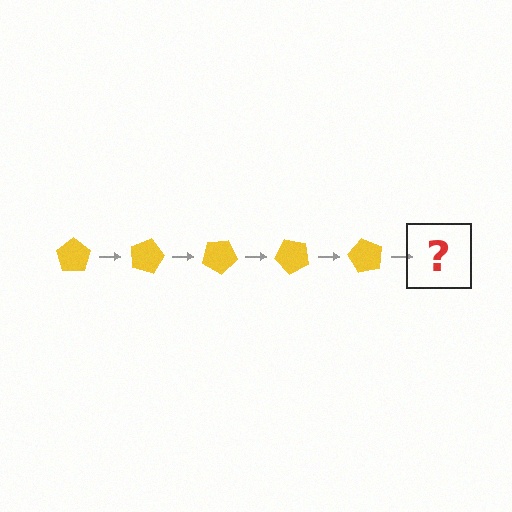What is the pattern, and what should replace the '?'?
The pattern is that the pentagon rotates 15 degrees each step. The '?' should be a yellow pentagon rotated 75 degrees.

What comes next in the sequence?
The next element should be a yellow pentagon rotated 75 degrees.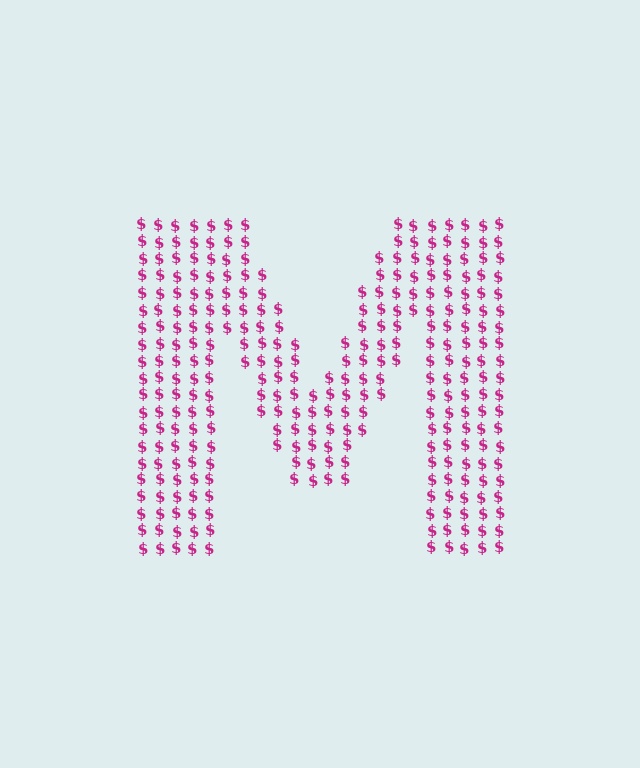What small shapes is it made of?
It is made of small dollar signs.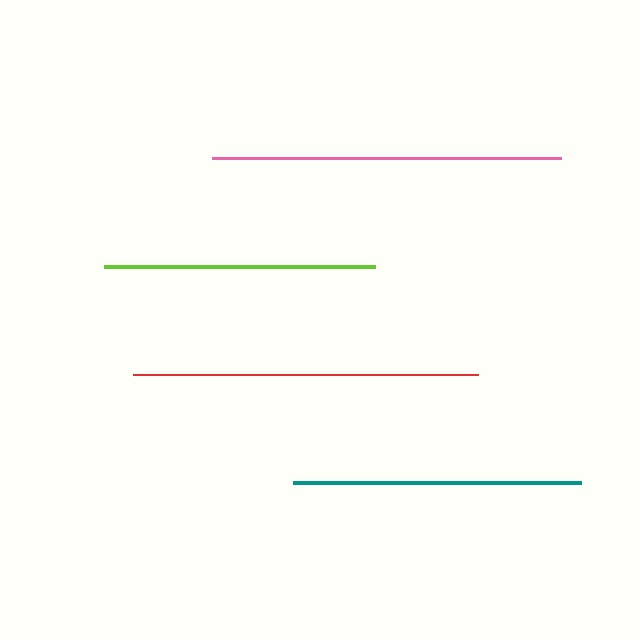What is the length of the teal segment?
The teal segment is approximately 288 pixels long.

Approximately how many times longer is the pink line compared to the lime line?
The pink line is approximately 1.3 times the length of the lime line.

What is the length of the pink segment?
The pink segment is approximately 349 pixels long.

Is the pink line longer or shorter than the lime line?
The pink line is longer than the lime line.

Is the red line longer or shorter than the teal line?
The red line is longer than the teal line.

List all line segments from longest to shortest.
From longest to shortest: pink, red, teal, lime.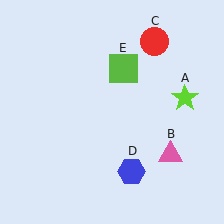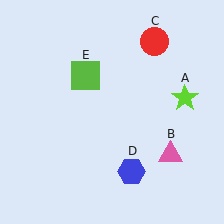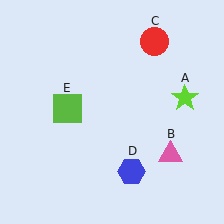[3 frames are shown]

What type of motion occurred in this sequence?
The lime square (object E) rotated counterclockwise around the center of the scene.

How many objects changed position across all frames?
1 object changed position: lime square (object E).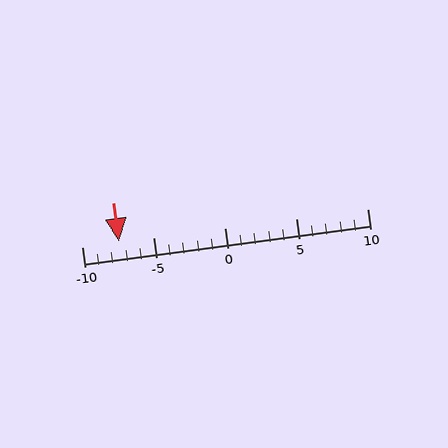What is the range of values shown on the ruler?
The ruler shows values from -10 to 10.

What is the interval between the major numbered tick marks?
The major tick marks are spaced 5 units apart.